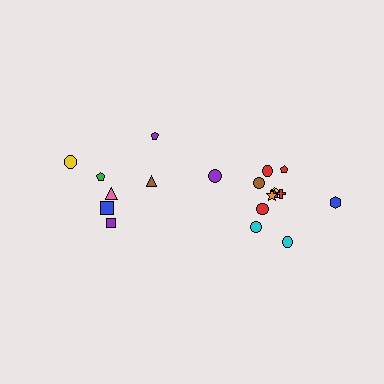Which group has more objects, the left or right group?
The right group.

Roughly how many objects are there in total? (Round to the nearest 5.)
Roughly 20 objects in total.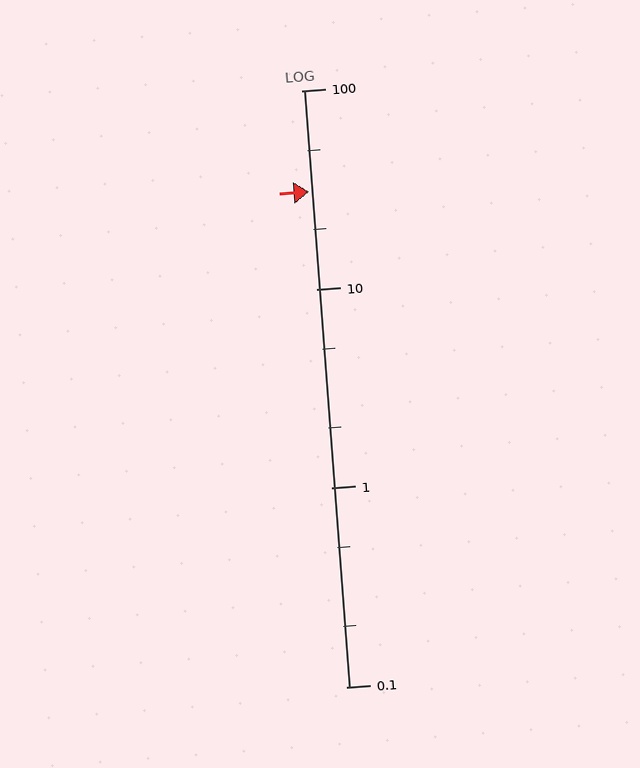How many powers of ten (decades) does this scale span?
The scale spans 3 decades, from 0.1 to 100.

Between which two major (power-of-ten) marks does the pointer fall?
The pointer is between 10 and 100.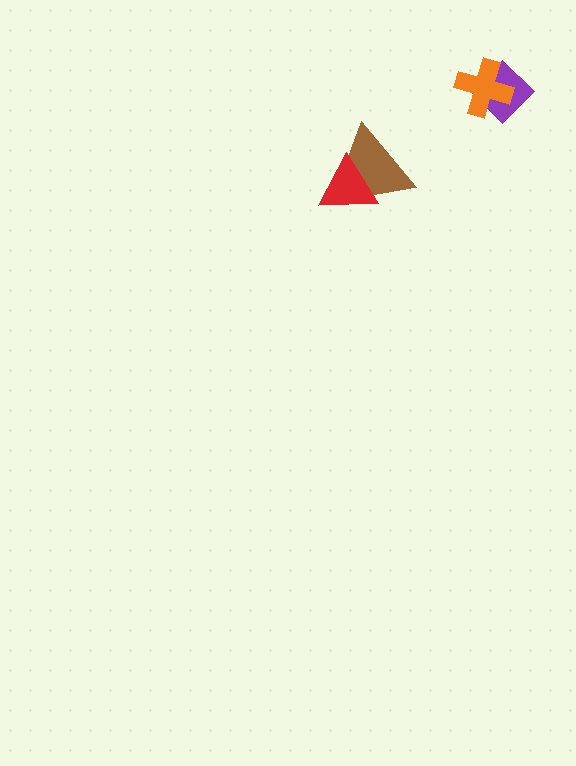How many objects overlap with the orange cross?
1 object overlaps with the orange cross.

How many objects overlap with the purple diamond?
1 object overlaps with the purple diamond.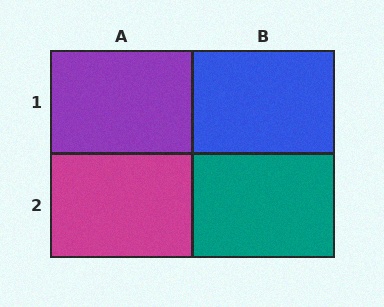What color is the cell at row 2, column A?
Magenta.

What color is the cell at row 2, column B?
Teal.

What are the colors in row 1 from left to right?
Purple, blue.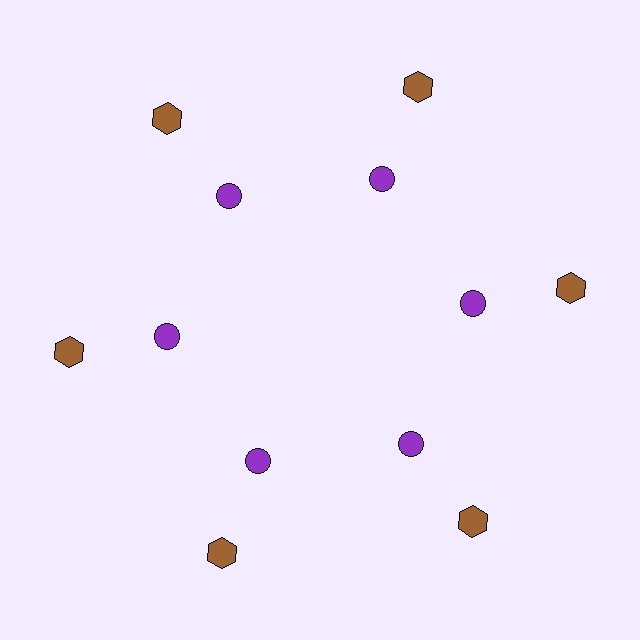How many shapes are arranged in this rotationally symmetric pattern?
There are 12 shapes, arranged in 6 groups of 2.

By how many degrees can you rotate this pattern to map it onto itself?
The pattern maps onto itself every 60 degrees of rotation.